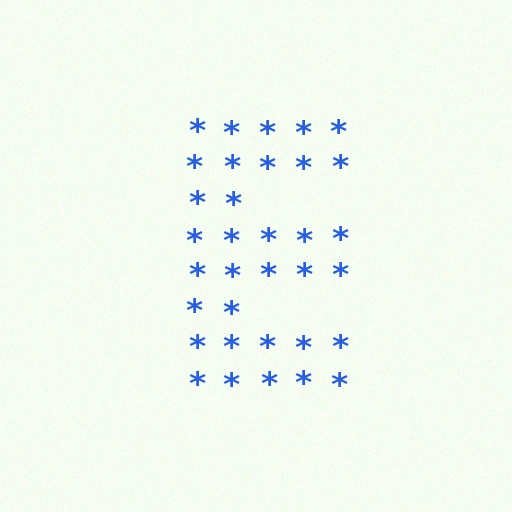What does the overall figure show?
The overall figure shows the letter E.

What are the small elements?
The small elements are asterisks.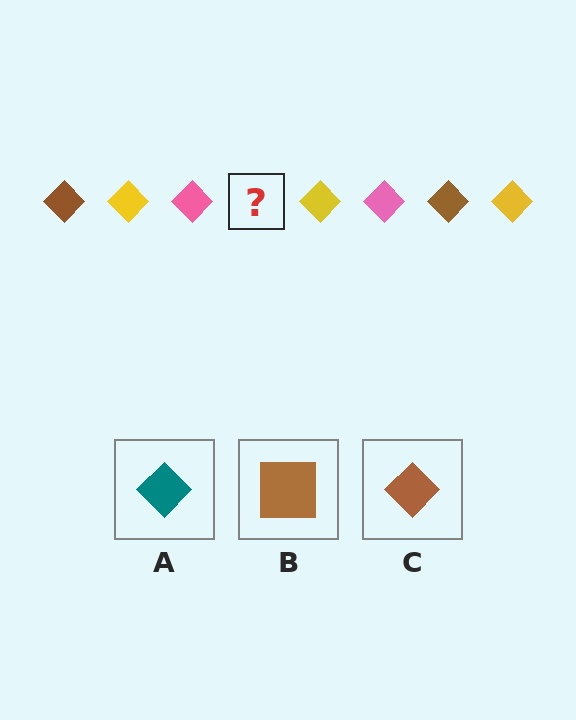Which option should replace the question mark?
Option C.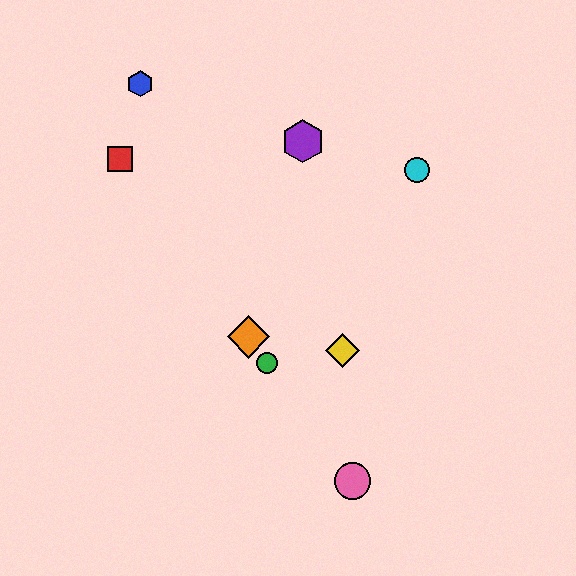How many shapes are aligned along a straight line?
4 shapes (the red square, the green circle, the orange diamond, the pink circle) are aligned along a straight line.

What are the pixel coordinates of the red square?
The red square is at (120, 159).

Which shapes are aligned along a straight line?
The red square, the green circle, the orange diamond, the pink circle are aligned along a straight line.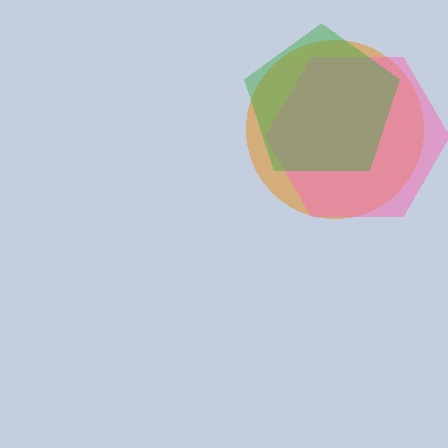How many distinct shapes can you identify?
There are 3 distinct shapes: an orange circle, a pink hexagon, a green pentagon.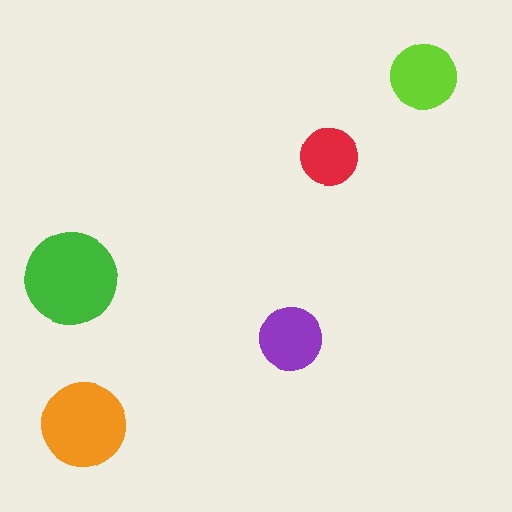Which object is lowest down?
The orange circle is bottommost.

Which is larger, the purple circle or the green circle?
The green one.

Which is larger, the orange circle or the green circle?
The green one.